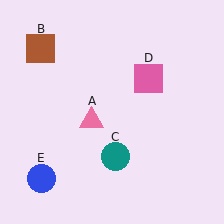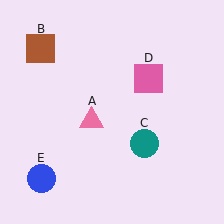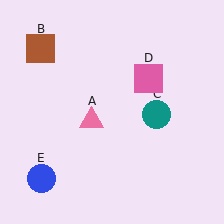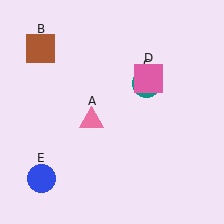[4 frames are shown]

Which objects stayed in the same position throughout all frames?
Pink triangle (object A) and brown square (object B) and pink square (object D) and blue circle (object E) remained stationary.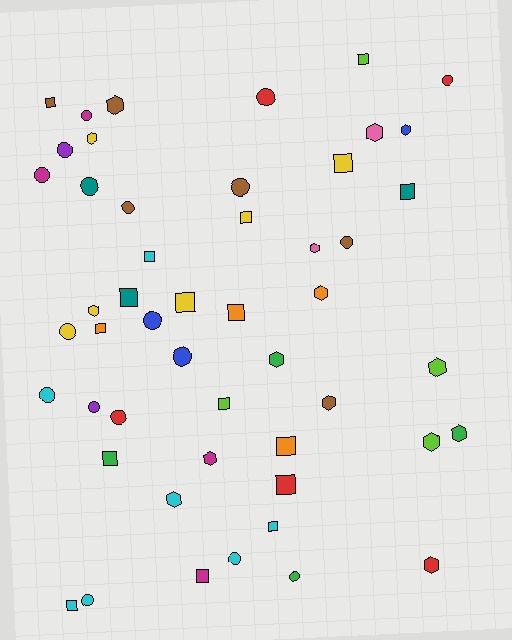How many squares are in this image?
There are 17 squares.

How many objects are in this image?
There are 50 objects.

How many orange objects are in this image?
There are 4 orange objects.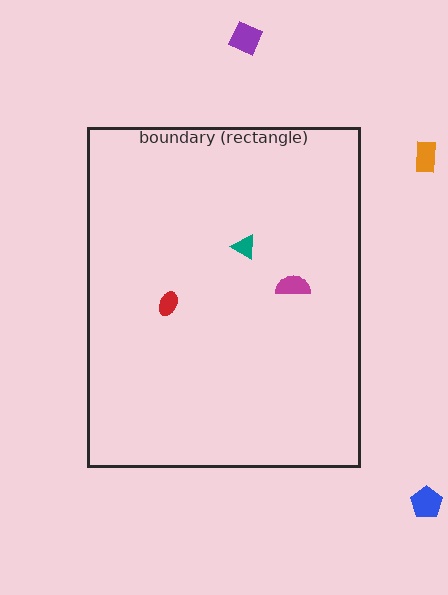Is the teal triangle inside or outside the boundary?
Inside.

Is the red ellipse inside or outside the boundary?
Inside.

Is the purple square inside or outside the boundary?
Outside.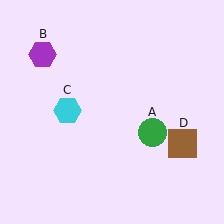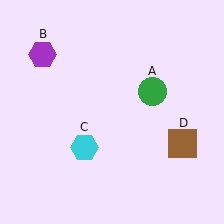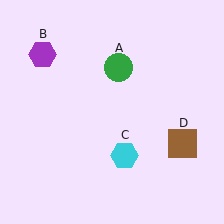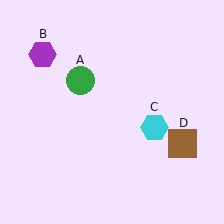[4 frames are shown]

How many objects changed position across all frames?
2 objects changed position: green circle (object A), cyan hexagon (object C).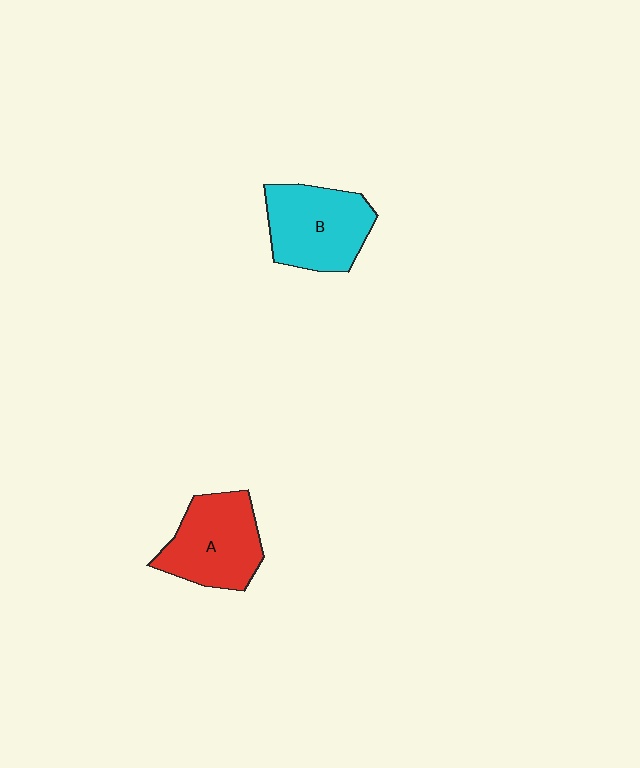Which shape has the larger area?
Shape B (cyan).